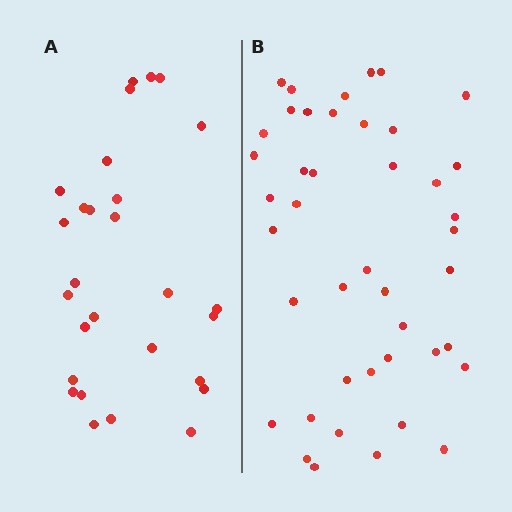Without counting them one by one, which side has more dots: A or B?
Region B (the right region) has more dots.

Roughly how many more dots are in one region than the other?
Region B has approximately 15 more dots than region A.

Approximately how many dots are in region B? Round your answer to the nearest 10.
About 40 dots. (The exact count is 43, which rounds to 40.)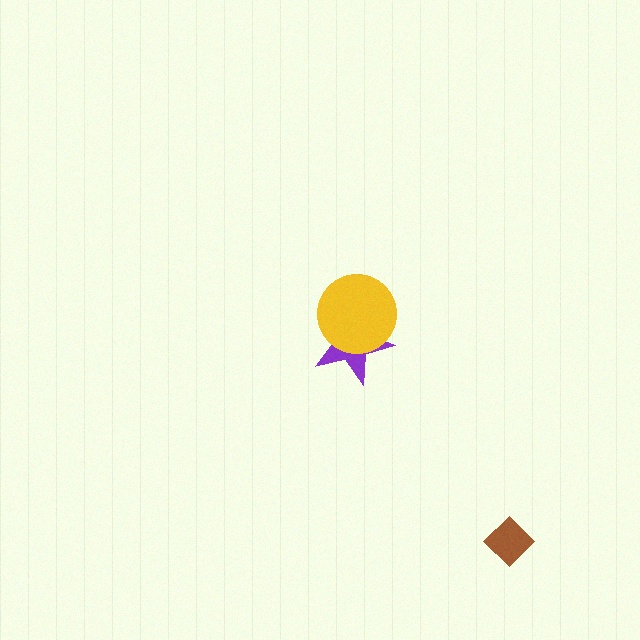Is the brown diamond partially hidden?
No, no other shape covers it.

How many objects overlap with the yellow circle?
1 object overlaps with the yellow circle.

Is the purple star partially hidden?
Yes, it is partially covered by another shape.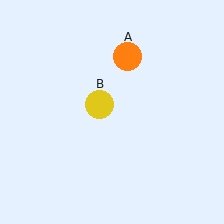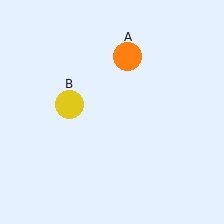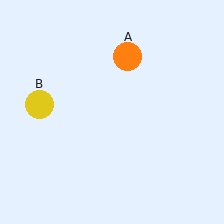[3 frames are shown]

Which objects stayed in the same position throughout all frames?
Orange circle (object A) remained stationary.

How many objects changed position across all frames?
1 object changed position: yellow circle (object B).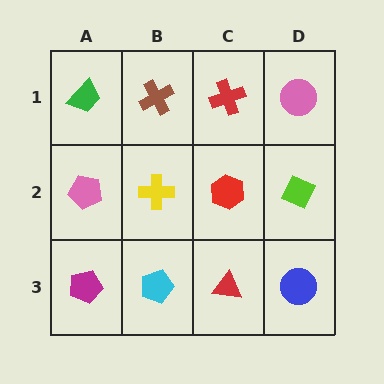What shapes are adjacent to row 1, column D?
A lime diamond (row 2, column D), a red cross (row 1, column C).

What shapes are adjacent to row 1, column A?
A pink pentagon (row 2, column A), a brown cross (row 1, column B).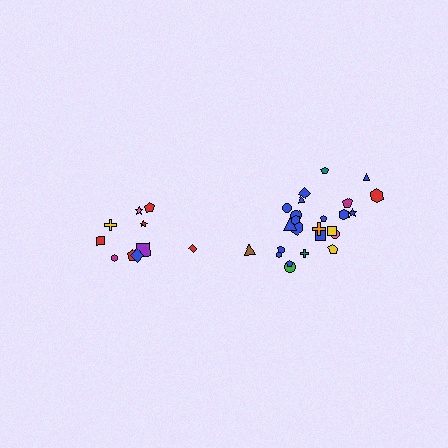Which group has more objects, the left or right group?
The right group.